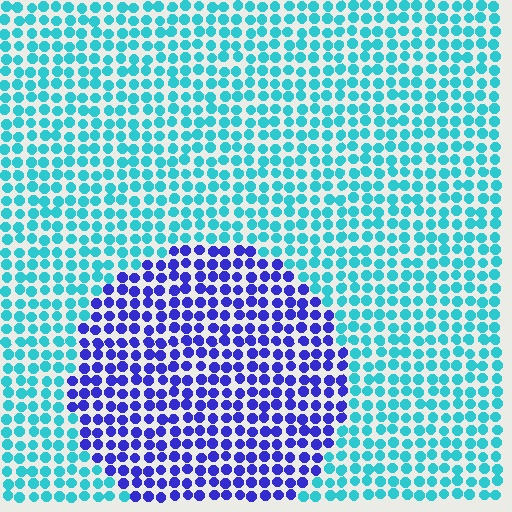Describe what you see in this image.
The image is filled with small cyan elements in a uniform arrangement. A circle-shaped region is visible where the elements are tinted to a slightly different hue, forming a subtle color boundary.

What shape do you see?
I see a circle.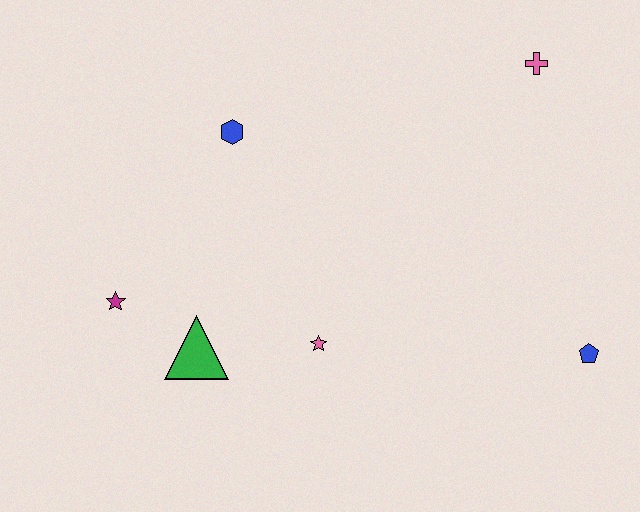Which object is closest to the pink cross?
The blue pentagon is closest to the pink cross.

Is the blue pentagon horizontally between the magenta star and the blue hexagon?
No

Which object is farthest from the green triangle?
The pink cross is farthest from the green triangle.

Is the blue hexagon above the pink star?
Yes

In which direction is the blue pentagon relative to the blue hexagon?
The blue pentagon is to the right of the blue hexagon.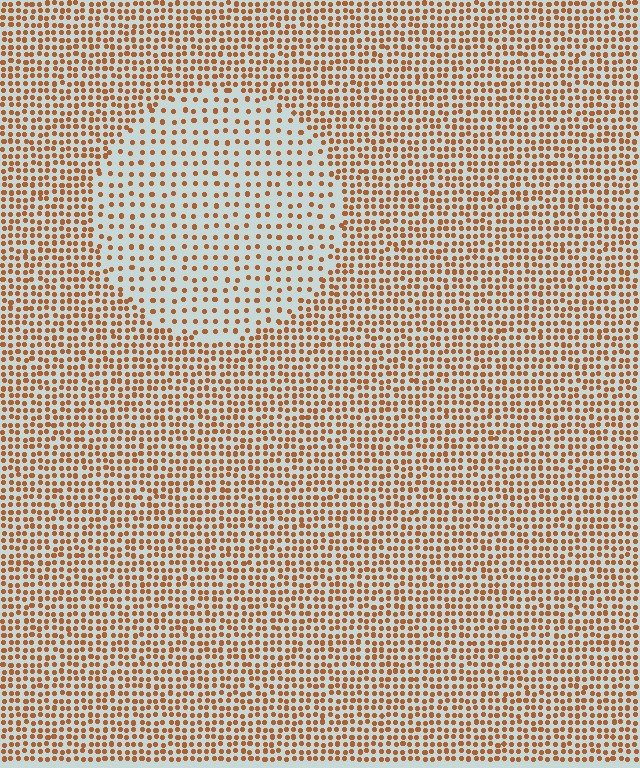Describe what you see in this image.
The image contains small brown elements arranged at two different densities. A circle-shaped region is visible where the elements are less densely packed than the surrounding area.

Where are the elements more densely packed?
The elements are more densely packed outside the circle boundary.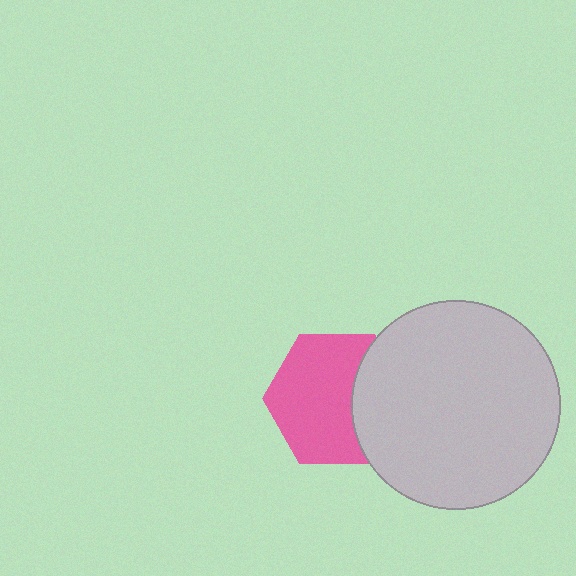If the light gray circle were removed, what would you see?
You would see the complete pink hexagon.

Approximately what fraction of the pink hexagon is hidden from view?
Roughly 31% of the pink hexagon is hidden behind the light gray circle.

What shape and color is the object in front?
The object in front is a light gray circle.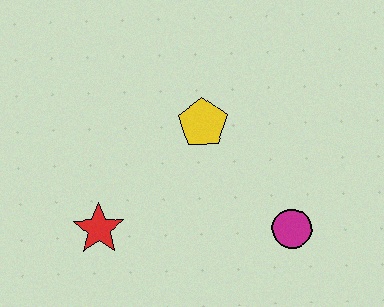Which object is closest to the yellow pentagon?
The magenta circle is closest to the yellow pentagon.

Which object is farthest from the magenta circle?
The red star is farthest from the magenta circle.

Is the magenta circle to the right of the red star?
Yes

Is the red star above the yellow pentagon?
No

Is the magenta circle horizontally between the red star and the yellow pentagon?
No